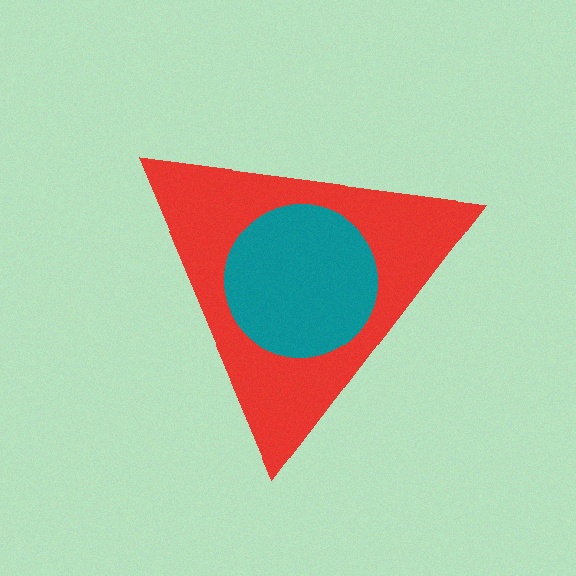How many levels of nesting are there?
2.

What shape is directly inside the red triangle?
The teal circle.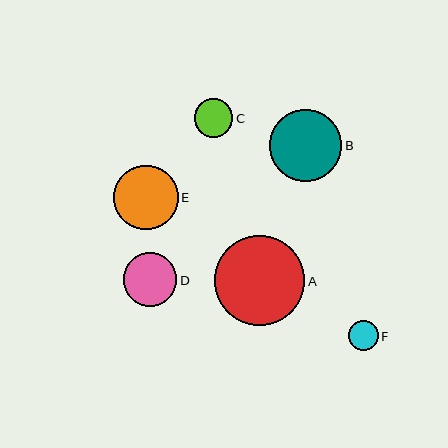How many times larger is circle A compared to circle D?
Circle A is approximately 1.7 times the size of circle D.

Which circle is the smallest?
Circle F is the smallest with a size of approximately 30 pixels.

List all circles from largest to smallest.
From largest to smallest: A, B, E, D, C, F.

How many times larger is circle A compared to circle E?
Circle A is approximately 1.4 times the size of circle E.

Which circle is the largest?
Circle A is the largest with a size of approximately 90 pixels.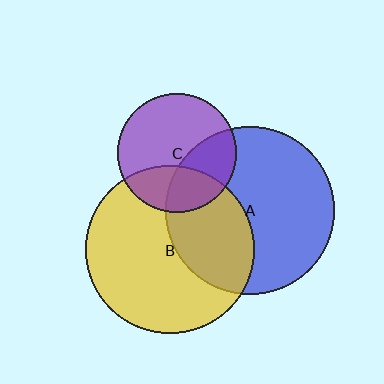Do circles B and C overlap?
Yes.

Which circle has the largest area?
Circle B (yellow).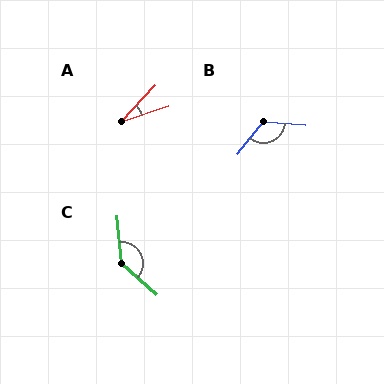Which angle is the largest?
C, at approximately 136 degrees.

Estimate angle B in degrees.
Approximately 123 degrees.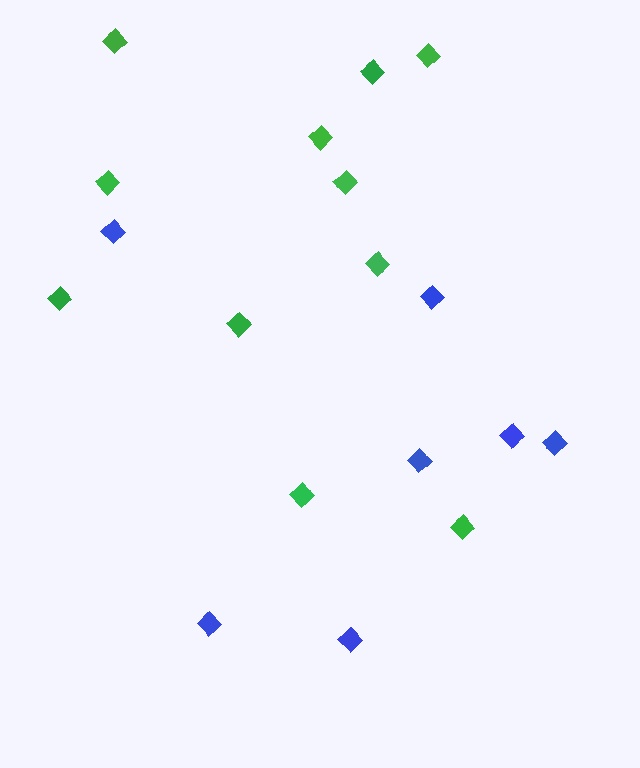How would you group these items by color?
There are 2 groups: one group of blue diamonds (7) and one group of green diamonds (11).